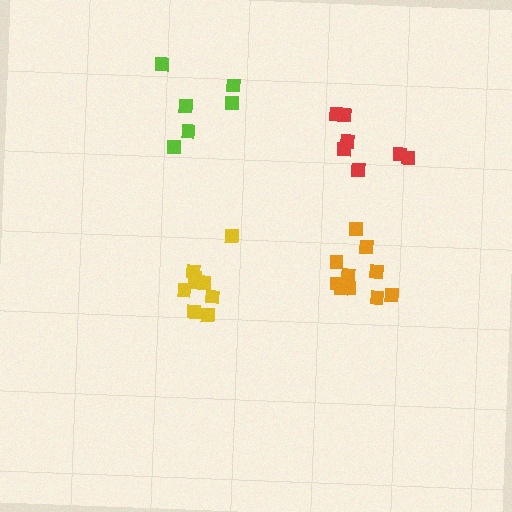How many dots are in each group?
Group 1: 7 dots, Group 2: 9 dots, Group 3: 10 dots, Group 4: 6 dots (32 total).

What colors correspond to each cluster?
The clusters are colored: red, yellow, orange, lime.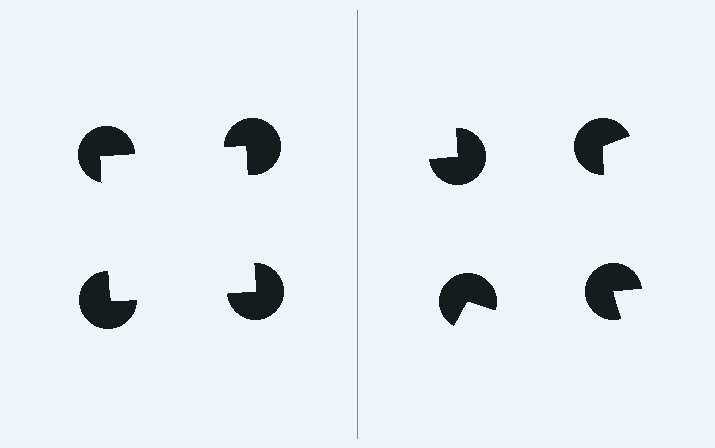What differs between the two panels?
The pac-man discs are positioned identically on both sides; only the wedge orientations differ. On the left they align to a square; on the right they are misaligned.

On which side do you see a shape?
An illusory square appears on the left side. On the right side the wedge cuts are rotated, so no coherent shape forms.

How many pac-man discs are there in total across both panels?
8 — 4 on each side.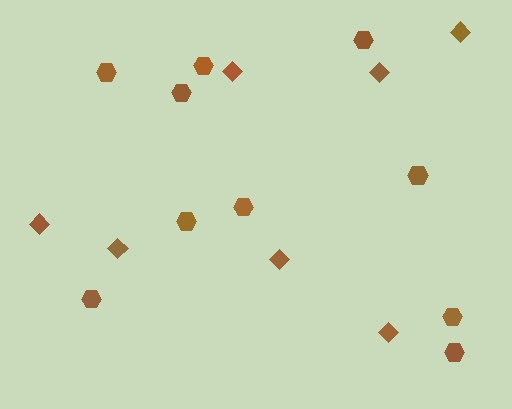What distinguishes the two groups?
There are 2 groups: one group of diamonds (7) and one group of hexagons (10).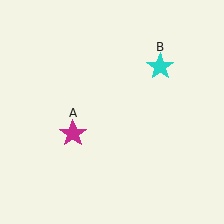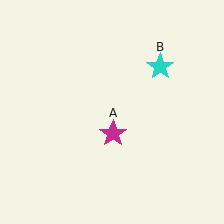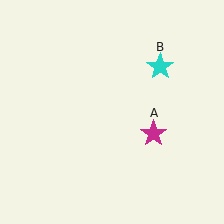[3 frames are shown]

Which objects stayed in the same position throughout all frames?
Cyan star (object B) remained stationary.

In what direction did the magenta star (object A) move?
The magenta star (object A) moved right.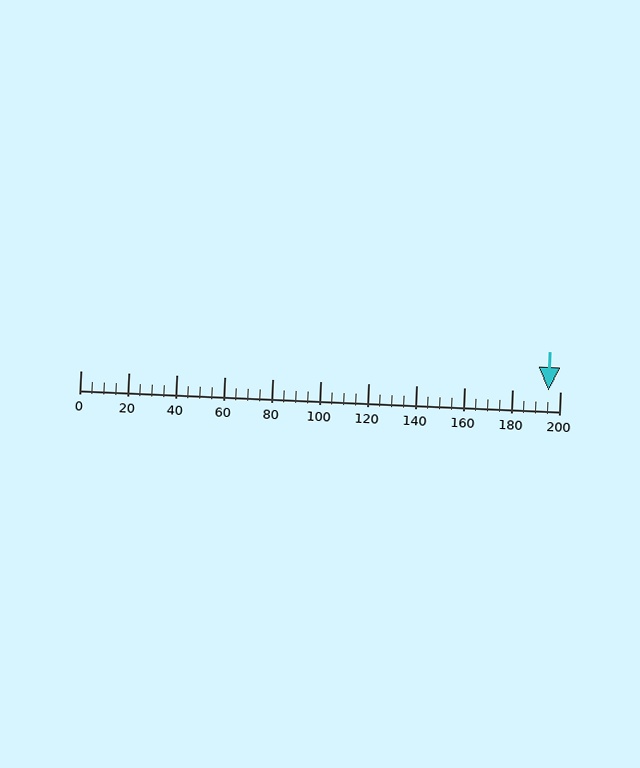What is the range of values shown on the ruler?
The ruler shows values from 0 to 200.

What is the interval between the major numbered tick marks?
The major tick marks are spaced 20 units apart.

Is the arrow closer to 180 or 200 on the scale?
The arrow is closer to 200.